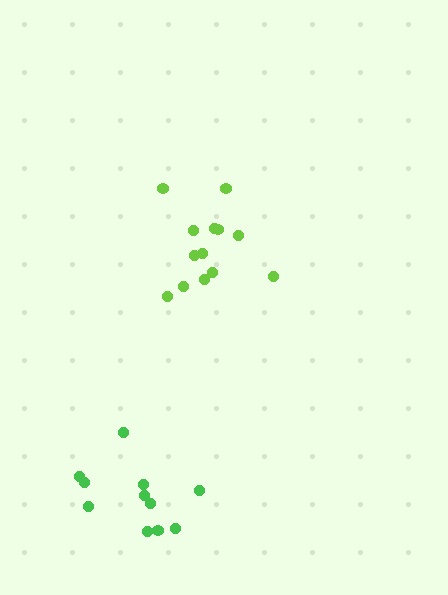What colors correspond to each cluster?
The clusters are colored: lime, green.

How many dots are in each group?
Group 1: 13 dots, Group 2: 11 dots (24 total).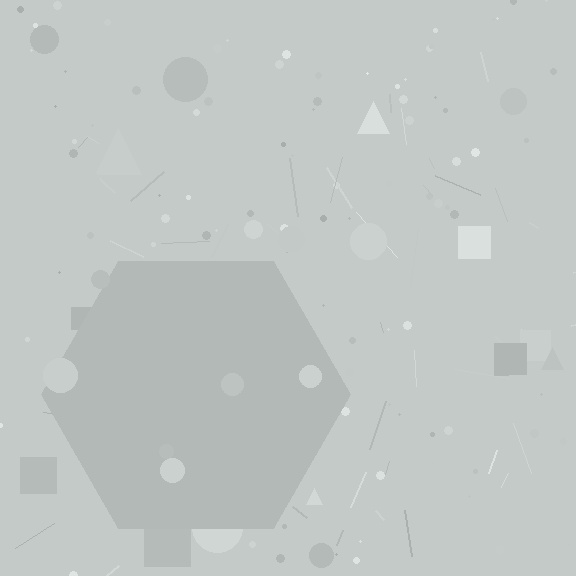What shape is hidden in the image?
A hexagon is hidden in the image.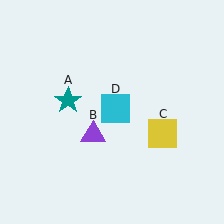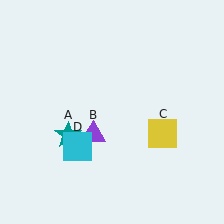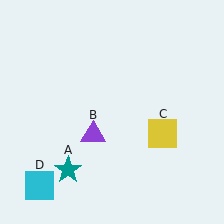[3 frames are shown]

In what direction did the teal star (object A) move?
The teal star (object A) moved down.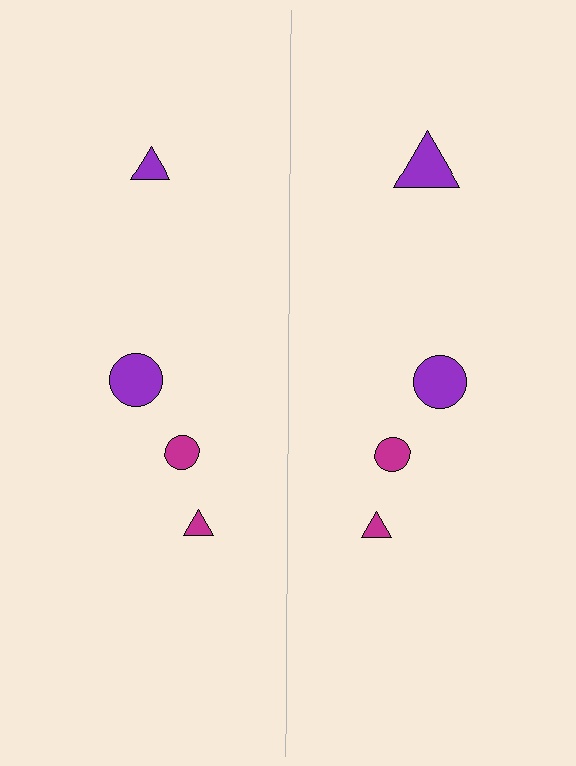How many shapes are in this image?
There are 8 shapes in this image.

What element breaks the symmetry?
The purple triangle on the right side has a different size than its mirror counterpart.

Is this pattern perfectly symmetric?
No, the pattern is not perfectly symmetric. The purple triangle on the right side has a different size than its mirror counterpart.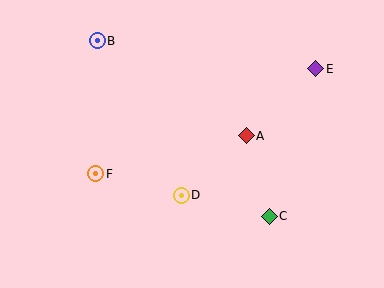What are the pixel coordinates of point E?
Point E is at (316, 69).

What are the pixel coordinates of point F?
Point F is at (96, 174).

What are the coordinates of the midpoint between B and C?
The midpoint between B and C is at (183, 129).